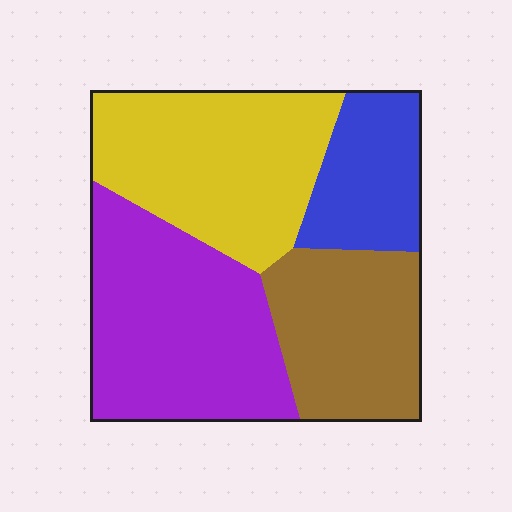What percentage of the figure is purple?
Purple covers roughly 35% of the figure.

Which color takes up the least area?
Blue, at roughly 15%.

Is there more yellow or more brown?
Yellow.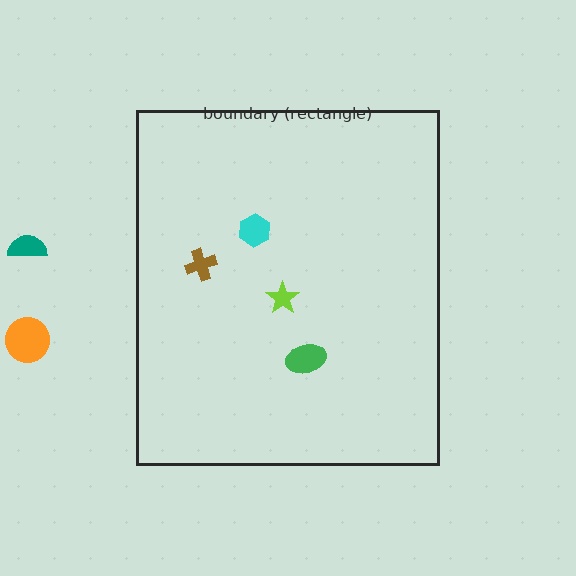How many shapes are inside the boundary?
4 inside, 2 outside.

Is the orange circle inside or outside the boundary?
Outside.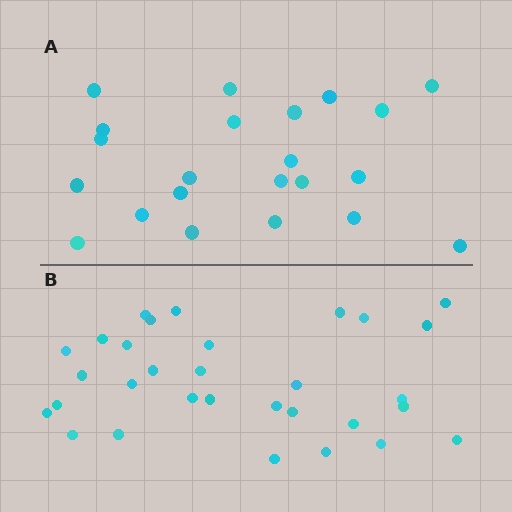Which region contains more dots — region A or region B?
Region B (the bottom region) has more dots.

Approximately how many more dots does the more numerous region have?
Region B has roughly 8 or so more dots than region A.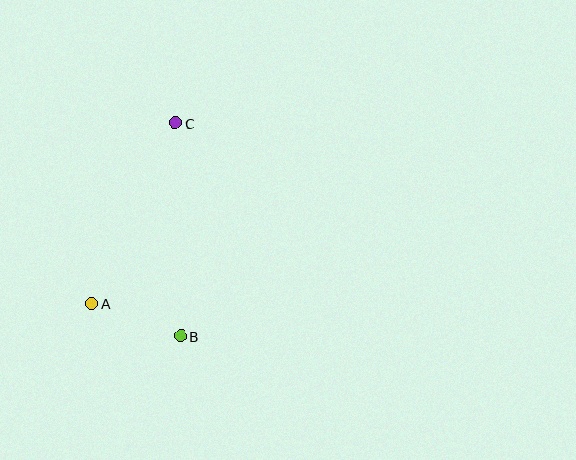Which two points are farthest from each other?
Points B and C are farthest from each other.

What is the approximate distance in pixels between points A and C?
The distance between A and C is approximately 199 pixels.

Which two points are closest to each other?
Points A and B are closest to each other.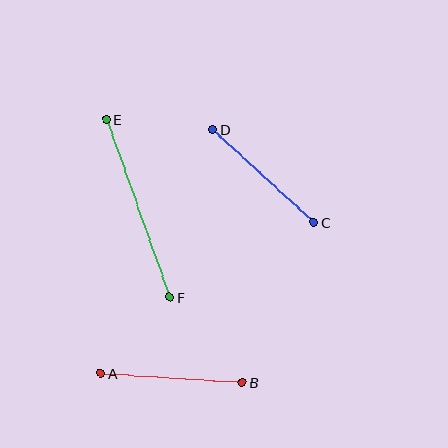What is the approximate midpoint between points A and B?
The midpoint is at approximately (171, 378) pixels.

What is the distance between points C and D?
The distance is approximately 138 pixels.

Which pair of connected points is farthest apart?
Points E and F are farthest apart.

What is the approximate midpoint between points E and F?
The midpoint is at approximately (138, 208) pixels.